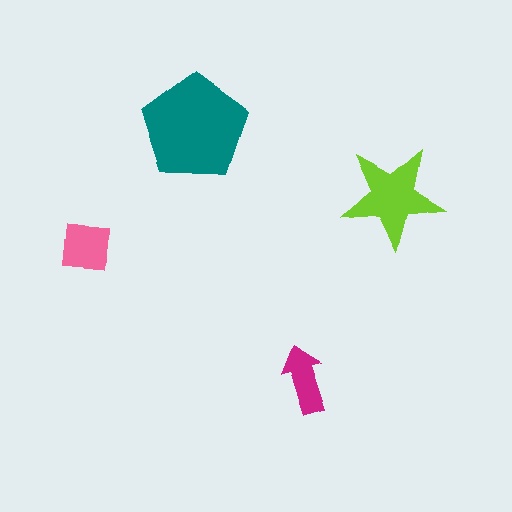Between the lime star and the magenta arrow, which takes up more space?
The lime star.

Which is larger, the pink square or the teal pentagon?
The teal pentagon.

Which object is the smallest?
The magenta arrow.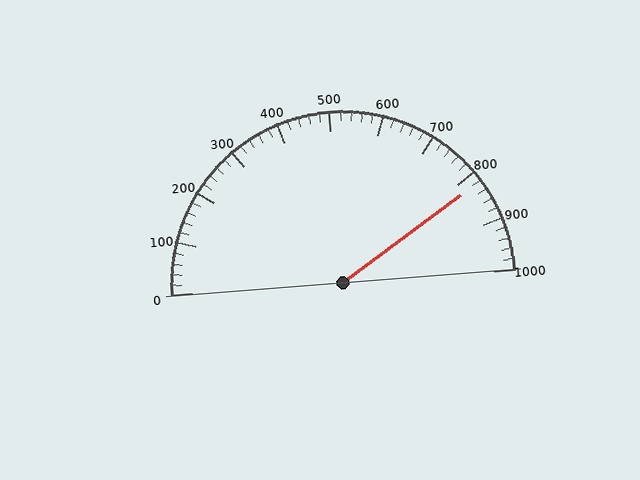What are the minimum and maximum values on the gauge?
The gauge ranges from 0 to 1000.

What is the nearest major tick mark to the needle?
The nearest major tick mark is 800.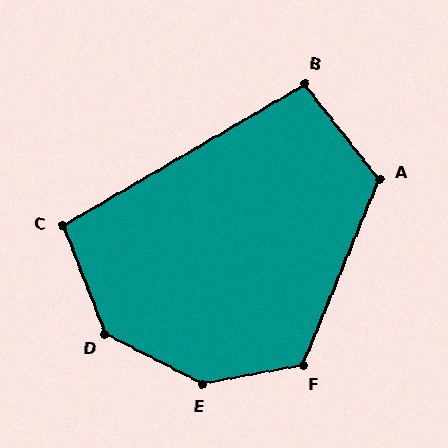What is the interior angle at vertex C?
Approximately 99 degrees (obtuse).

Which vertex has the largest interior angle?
E, at approximately 142 degrees.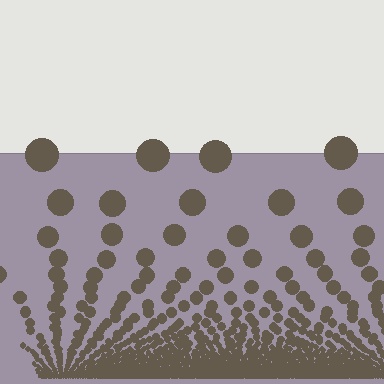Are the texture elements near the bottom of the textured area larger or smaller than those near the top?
Smaller. The gradient is inverted — elements near the bottom are smaller and denser.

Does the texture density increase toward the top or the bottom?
Density increases toward the bottom.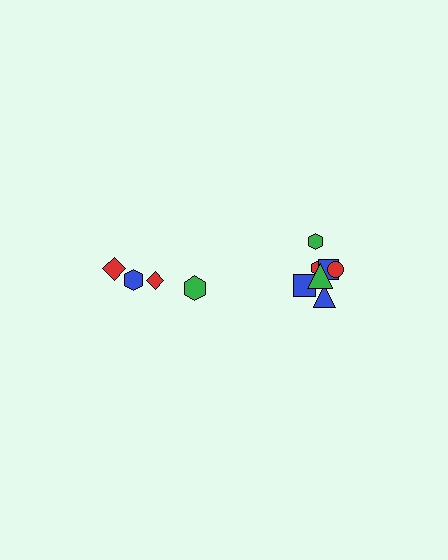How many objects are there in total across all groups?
There are 11 objects.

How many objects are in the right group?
There are 7 objects.